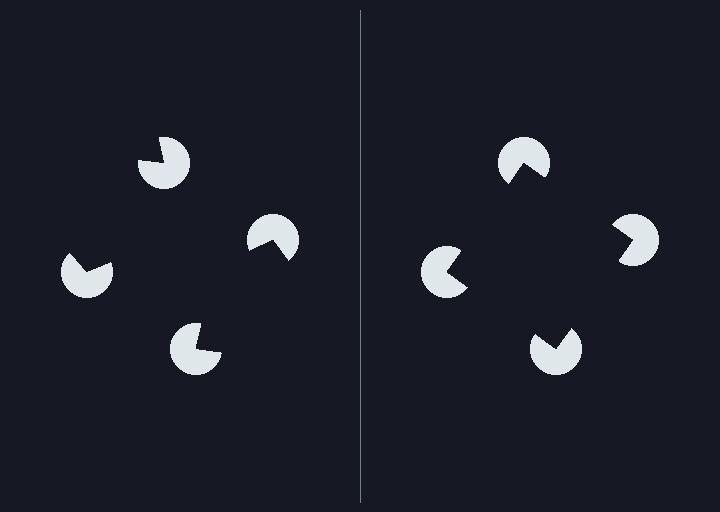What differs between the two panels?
The pac-man discs are positioned identically on both sides; only the wedge orientations differ. On the right they align to a square; on the left they are misaligned.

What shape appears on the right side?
An illusory square.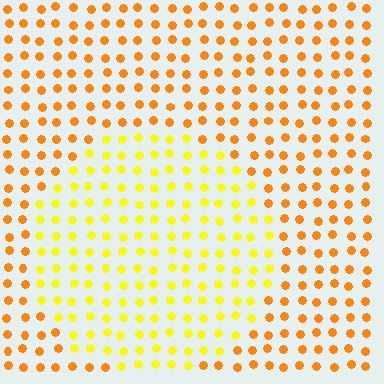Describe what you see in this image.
The image is filled with small orange elements in a uniform arrangement. A circle-shaped region is visible where the elements are tinted to a slightly different hue, forming a subtle color boundary.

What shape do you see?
I see a circle.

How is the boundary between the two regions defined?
The boundary is defined purely by a slight shift in hue (about 31 degrees). Spacing, size, and orientation are identical on both sides.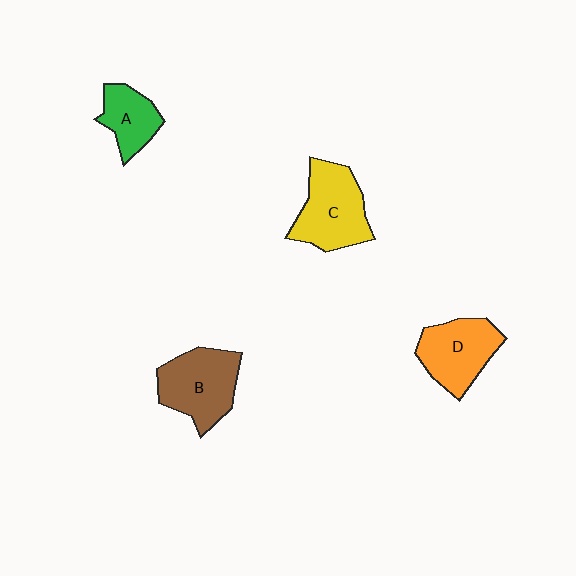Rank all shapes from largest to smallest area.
From largest to smallest: C (yellow), B (brown), D (orange), A (green).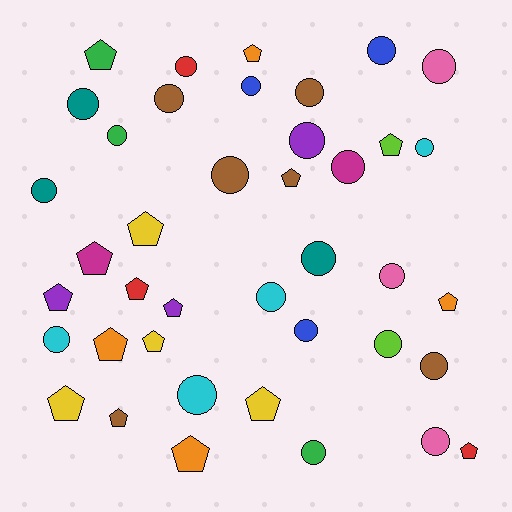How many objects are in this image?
There are 40 objects.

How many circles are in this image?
There are 23 circles.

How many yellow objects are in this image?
There are 4 yellow objects.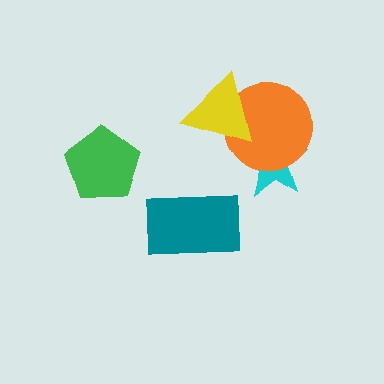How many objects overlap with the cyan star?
1 object overlaps with the cyan star.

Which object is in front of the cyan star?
The orange circle is in front of the cyan star.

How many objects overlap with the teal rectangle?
0 objects overlap with the teal rectangle.